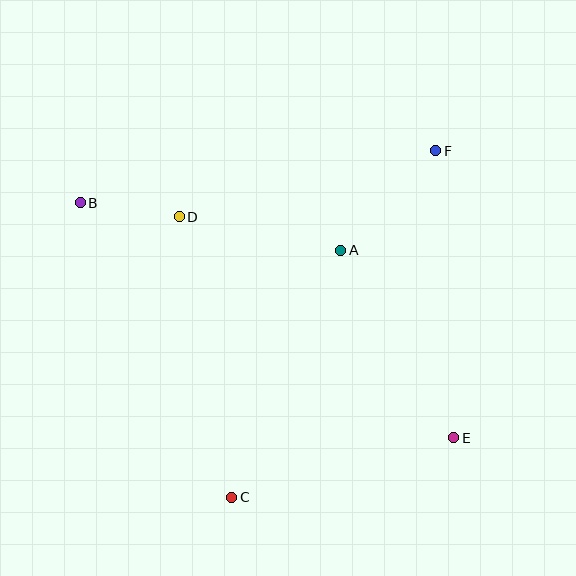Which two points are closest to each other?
Points B and D are closest to each other.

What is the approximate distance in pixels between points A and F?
The distance between A and F is approximately 138 pixels.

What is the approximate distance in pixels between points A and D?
The distance between A and D is approximately 165 pixels.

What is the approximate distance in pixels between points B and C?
The distance between B and C is approximately 331 pixels.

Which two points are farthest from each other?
Points B and E are farthest from each other.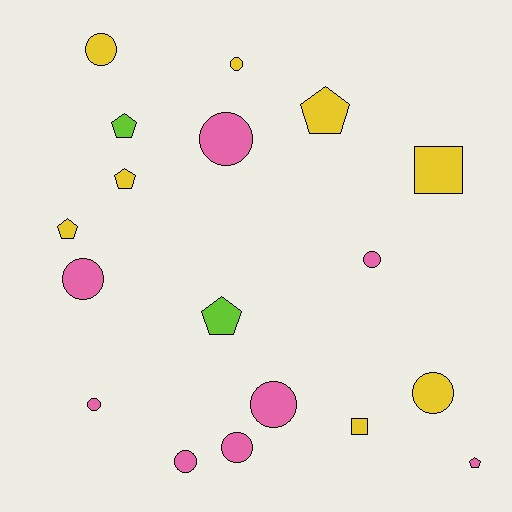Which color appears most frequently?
Pink, with 8 objects.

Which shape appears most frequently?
Circle, with 10 objects.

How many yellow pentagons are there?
There are 3 yellow pentagons.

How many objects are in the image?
There are 18 objects.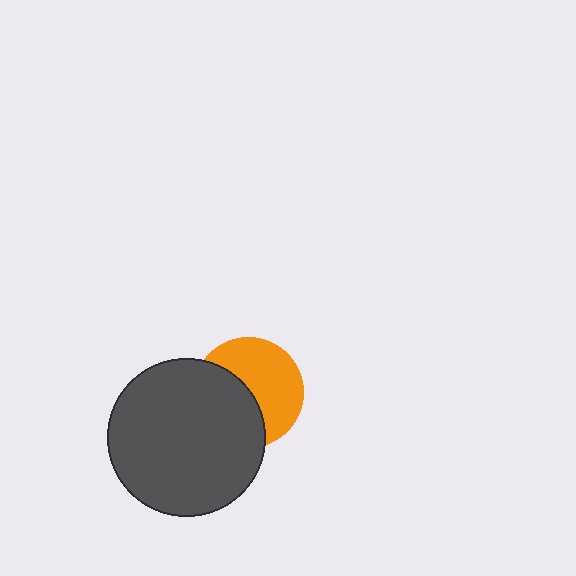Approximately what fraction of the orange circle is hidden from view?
Roughly 46% of the orange circle is hidden behind the dark gray circle.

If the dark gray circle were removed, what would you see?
You would see the complete orange circle.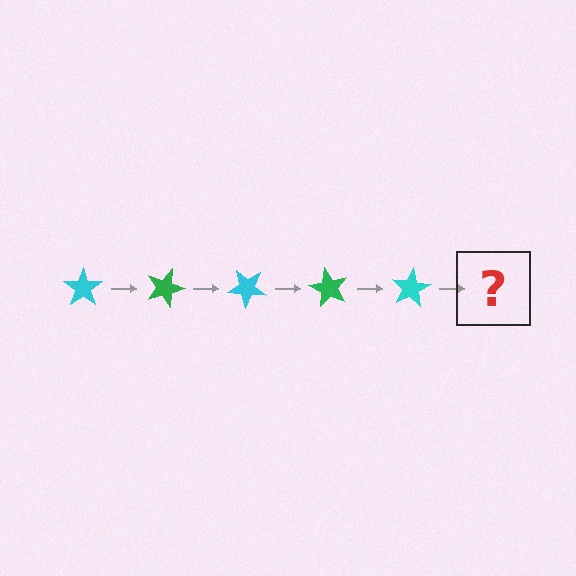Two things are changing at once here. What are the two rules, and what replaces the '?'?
The two rules are that it rotates 20 degrees each step and the color cycles through cyan and green. The '?' should be a green star, rotated 100 degrees from the start.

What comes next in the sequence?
The next element should be a green star, rotated 100 degrees from the start.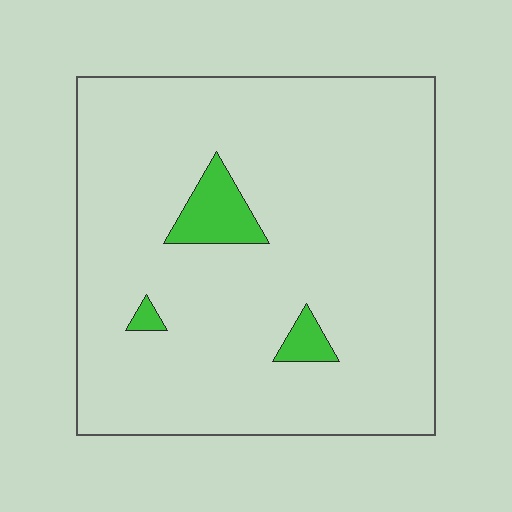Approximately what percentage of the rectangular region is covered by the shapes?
Approximately 5%.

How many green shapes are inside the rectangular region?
3.